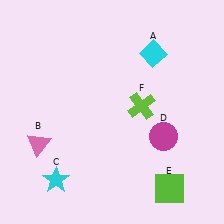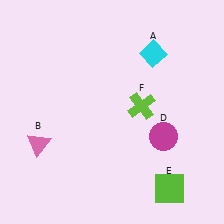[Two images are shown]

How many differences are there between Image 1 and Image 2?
There is 1 difference between the two images.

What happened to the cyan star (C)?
The cyan star (C) was removed in Image 2. It was in the bottom-left area of Image 1.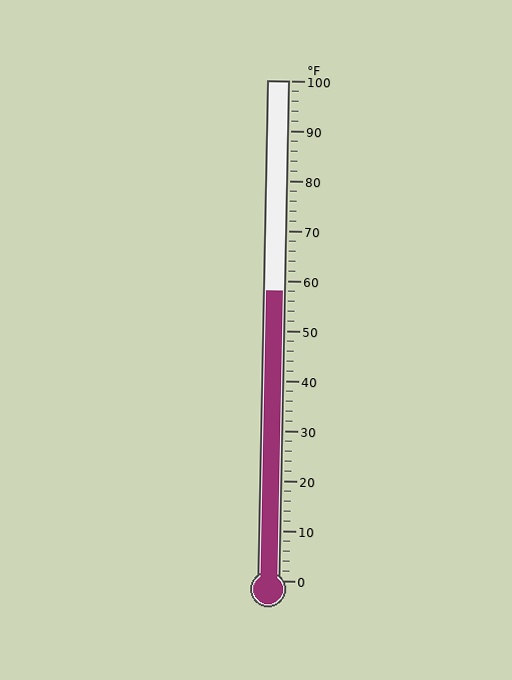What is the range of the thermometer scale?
The thermometer scale ranges from 0°F to 100°F.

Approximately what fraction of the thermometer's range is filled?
The thermometer is filled to approximately 60% of its range.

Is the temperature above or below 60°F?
The temperature is below 60°F.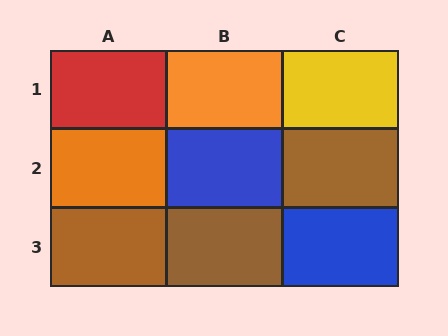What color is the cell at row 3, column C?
Blue.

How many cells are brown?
3 cells are brown.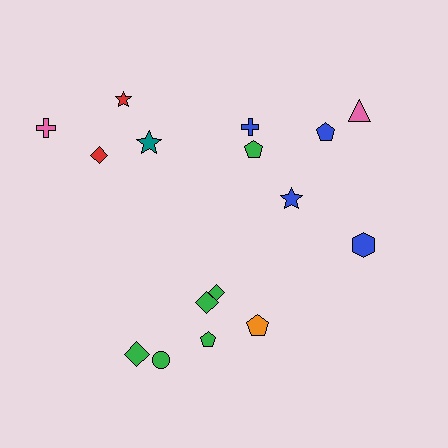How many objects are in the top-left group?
There are 4 objects.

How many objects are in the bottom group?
There are 6 objects.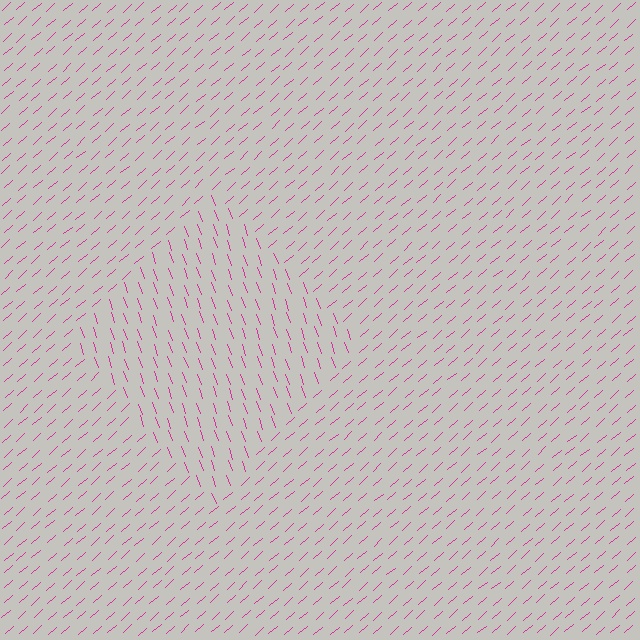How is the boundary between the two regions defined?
The boundary is defined purely by a change in line orientation (approximately 68 degrees difference). All lines are the same color and thickness.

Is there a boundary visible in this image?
Yes, there is a texture boundary formed by a change in line orientation.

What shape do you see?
I see a diamond.